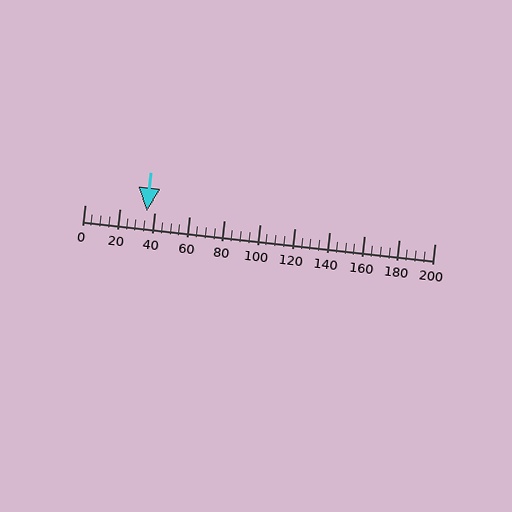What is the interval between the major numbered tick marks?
The major tick marks are spaced 20 units apart.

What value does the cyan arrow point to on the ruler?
The cyan arrow points to approximately 36.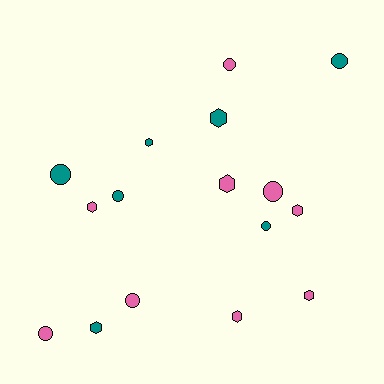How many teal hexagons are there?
There are 3 teal hexagons.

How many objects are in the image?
There are 16 objects.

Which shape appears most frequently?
Circle, with 8 objects.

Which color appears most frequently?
Pink, with 9 objects.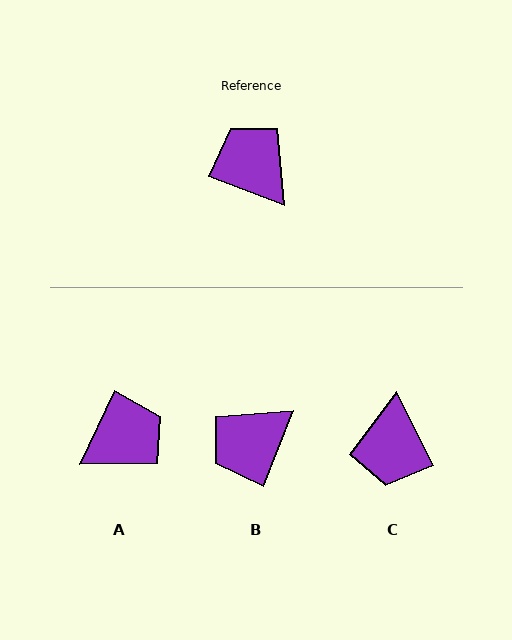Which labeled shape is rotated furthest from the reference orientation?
C, about 138 degrees away.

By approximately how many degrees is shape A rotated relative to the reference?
Approximately 94 degrees clockwise.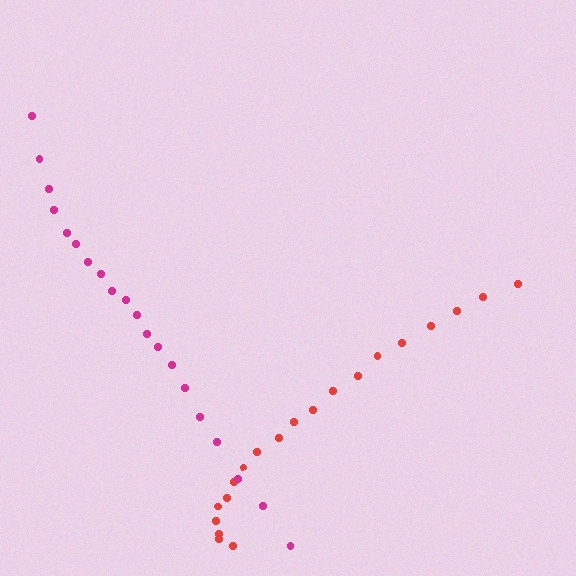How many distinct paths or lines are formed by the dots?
There are 2 distinct paths.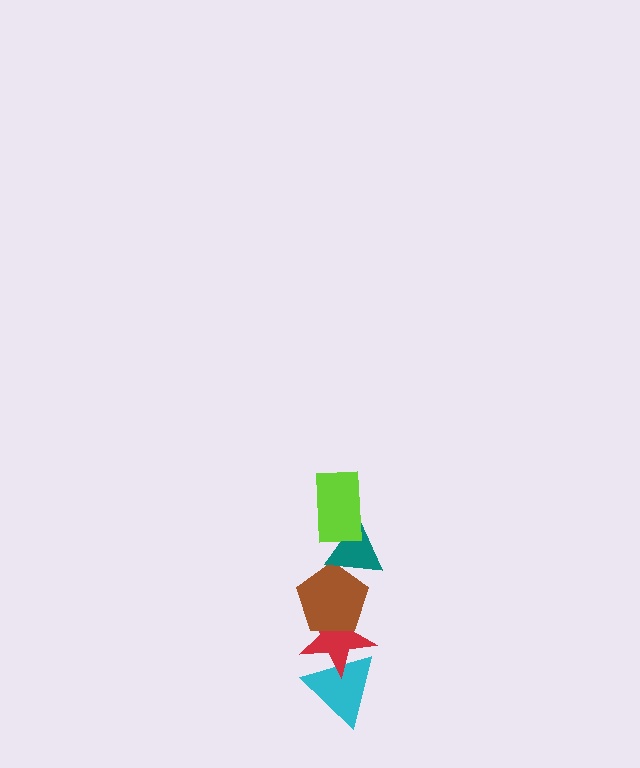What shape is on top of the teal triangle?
The lime rectangle is on top of the teal triangle.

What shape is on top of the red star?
The brown pentagon is on top of the red star.